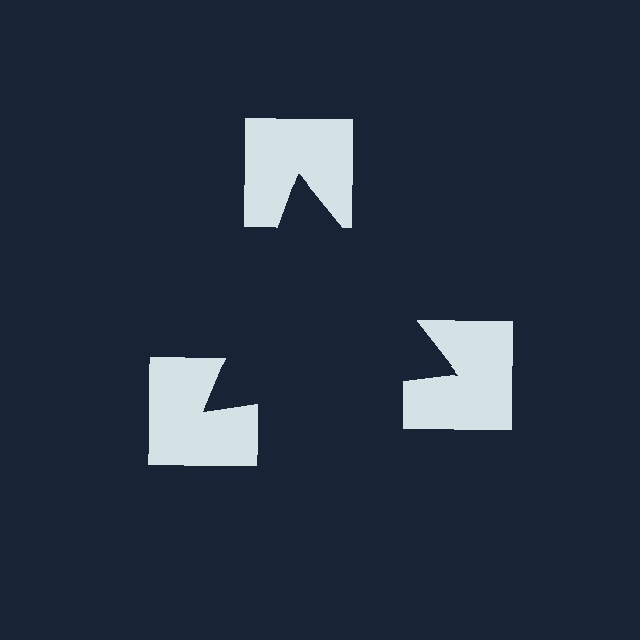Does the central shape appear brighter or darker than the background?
It typically appears slightly darker than the background, even though no actual brightness change is drawn.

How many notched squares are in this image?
There are 3 — one at each vertex of the illusory triangle.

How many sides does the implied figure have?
3 sides.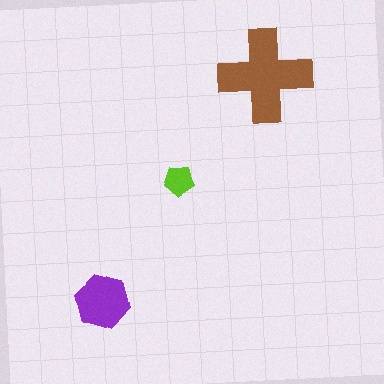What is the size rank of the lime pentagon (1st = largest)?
3rd.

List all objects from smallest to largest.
The lime pentagon, the purple hexagon, the brown cross.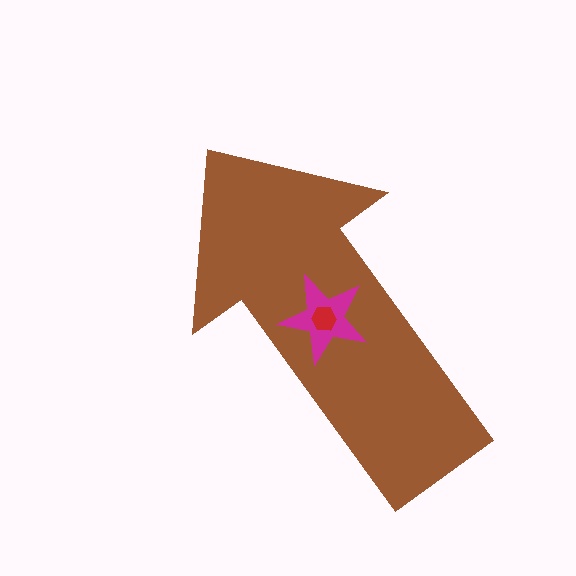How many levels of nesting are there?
3.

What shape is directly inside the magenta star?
The red hexagon.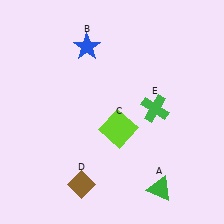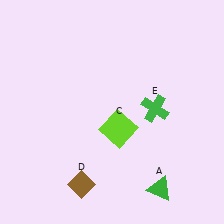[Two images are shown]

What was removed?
The blue star (B) was removed in Image 2.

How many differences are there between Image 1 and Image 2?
There is 1 difference between the two images.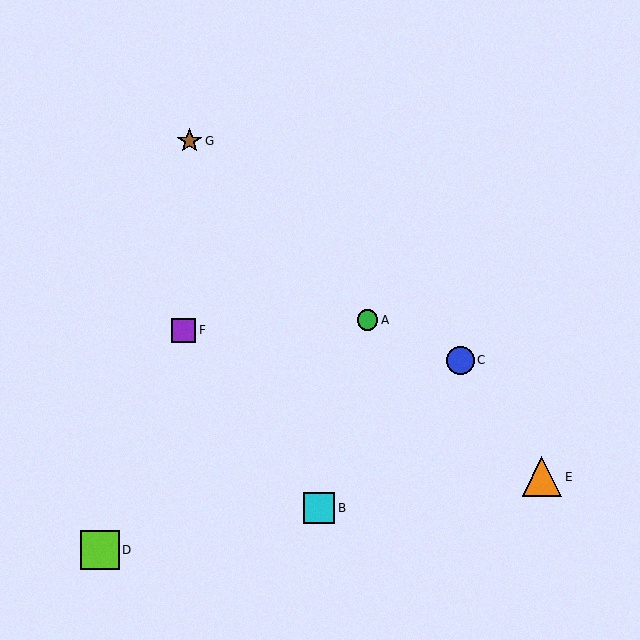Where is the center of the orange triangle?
The center of the orange triangle is at (542, 477).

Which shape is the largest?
The orange triangle (labeled E) is the largest.